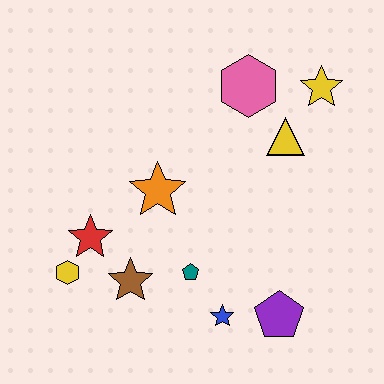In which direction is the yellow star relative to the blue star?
The yellow star is above the blue star.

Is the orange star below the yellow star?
Yes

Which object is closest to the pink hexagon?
The yellow triangle is closest to the pink hexagon.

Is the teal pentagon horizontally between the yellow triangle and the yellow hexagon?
Yes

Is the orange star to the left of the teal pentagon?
Yes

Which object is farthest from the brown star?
The yellow star is farthest from the brown star.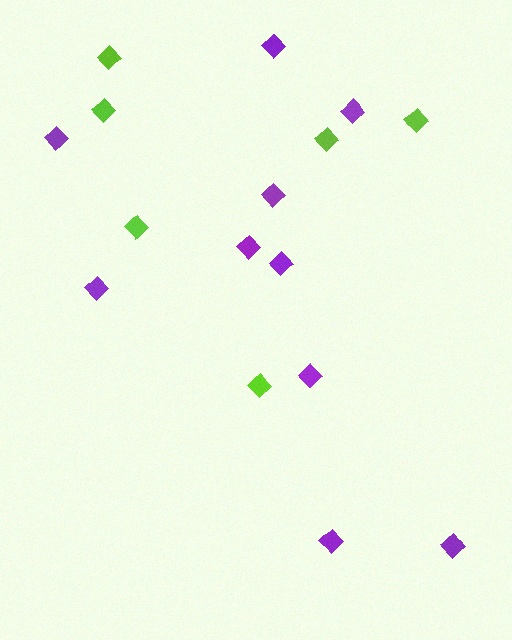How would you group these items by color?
There are 2 groups: one group of lime diamonds (6) and one group of purple diamonds (10).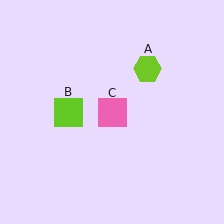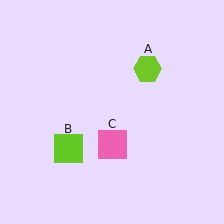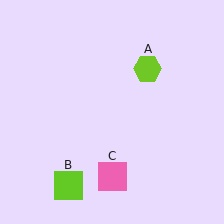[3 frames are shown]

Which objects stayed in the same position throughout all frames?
Lime hexagon (object A) remained stationary.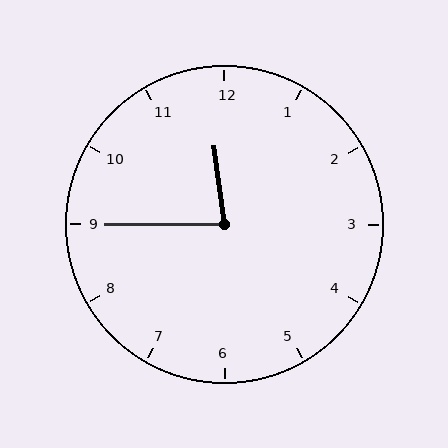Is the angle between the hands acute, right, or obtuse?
It is acute.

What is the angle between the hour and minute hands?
Approximately 82 degrees.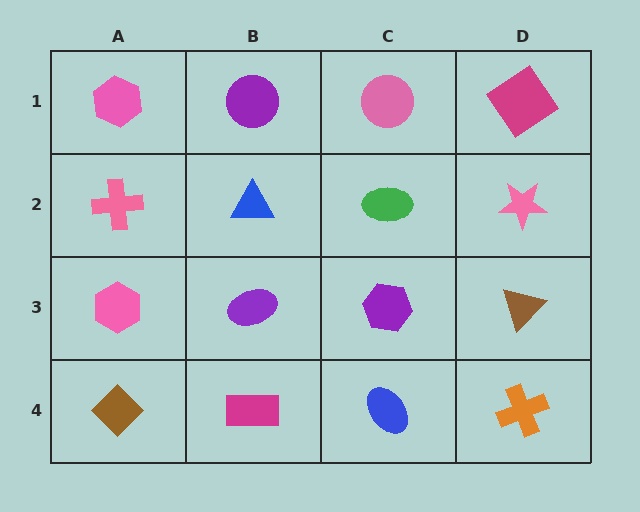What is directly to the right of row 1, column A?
A purple circle.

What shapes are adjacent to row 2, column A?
A pink hexagon (row 1, column A), a pink hexagon (row 3, column A), a blue triangle (row 2, column B).